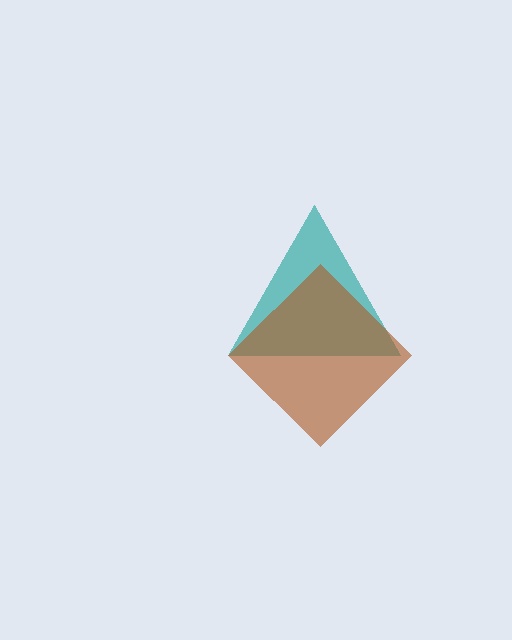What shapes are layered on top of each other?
The layered shapes are: a teal triangle, a brown diamond.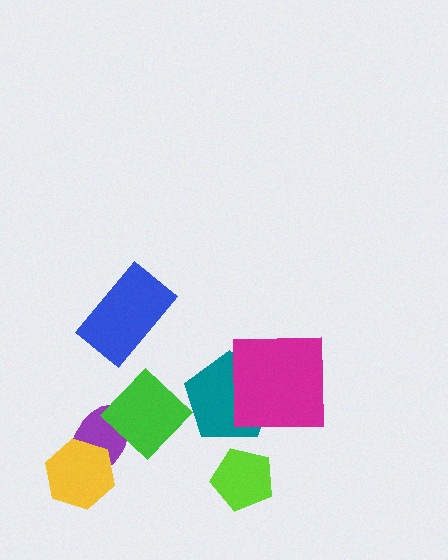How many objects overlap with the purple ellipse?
2 objects overlap with the purple ellipse.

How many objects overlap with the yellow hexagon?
1 object overlaps with the yellow hexagon.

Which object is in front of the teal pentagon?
The magenta square is in front of the teal pentagon.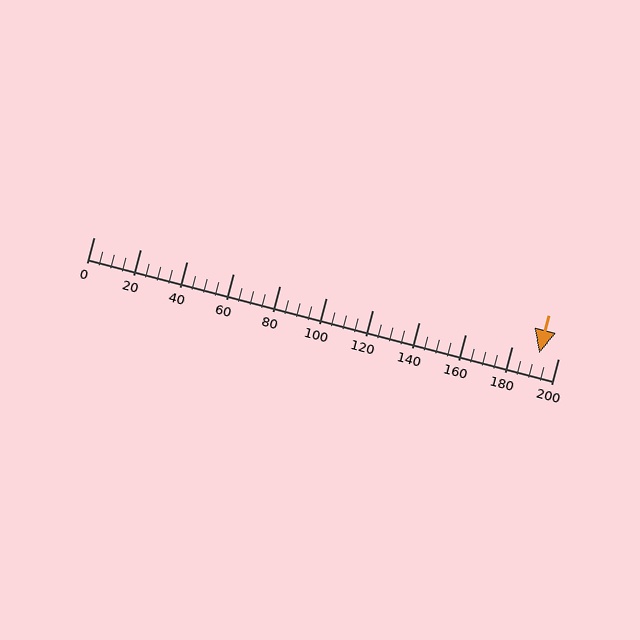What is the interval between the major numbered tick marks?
The major tick marks are spaced 20 units apart.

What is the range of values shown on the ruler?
The ruler shows values from 0 to 200.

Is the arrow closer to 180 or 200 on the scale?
The arrow is closer to 200.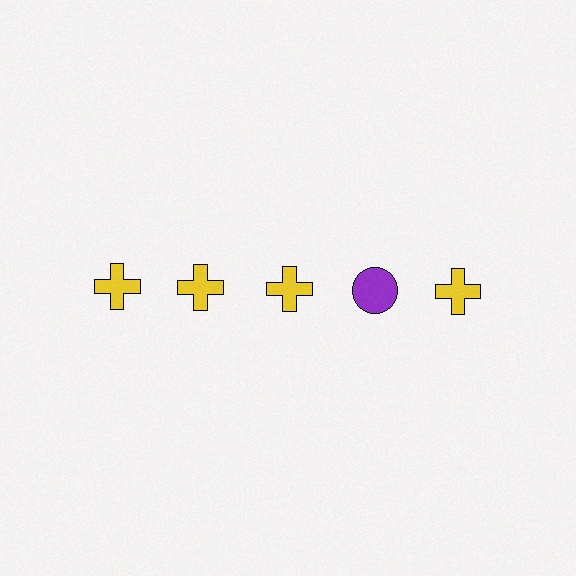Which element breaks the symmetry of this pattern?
The purple circle in the top row, second from right column breaks the symmetry. All other shapes are yellow crosses.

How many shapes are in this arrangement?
There are 5 shapes arranged in a grid pattern.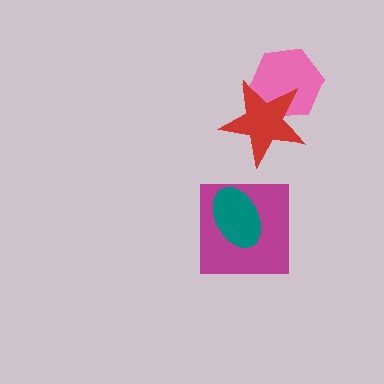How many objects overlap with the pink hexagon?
1 object overlaps with the pink hexagon.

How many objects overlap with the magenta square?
1 object overlaps with the magenta square.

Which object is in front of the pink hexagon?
The red star is in front of the pink hexagon.